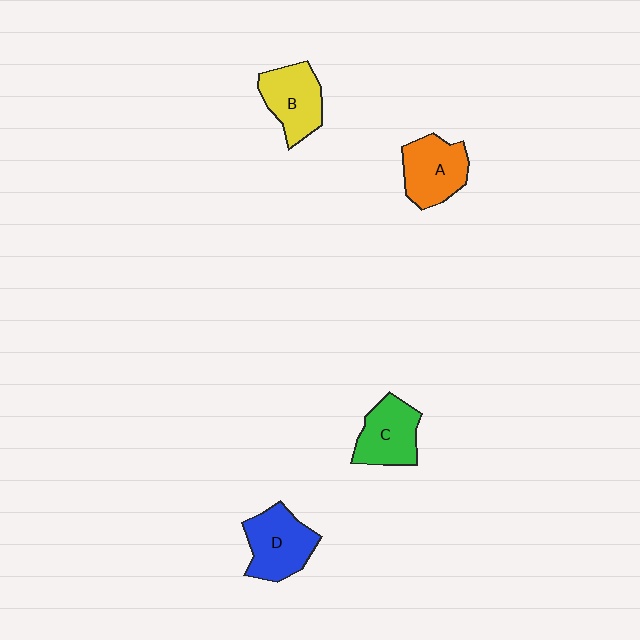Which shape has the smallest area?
Shape C (green).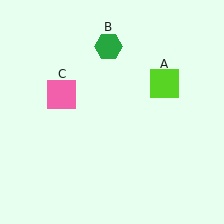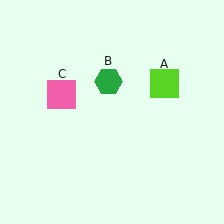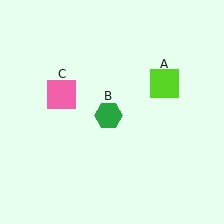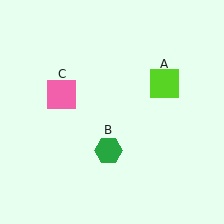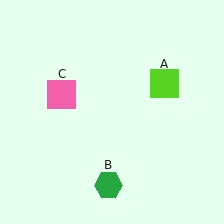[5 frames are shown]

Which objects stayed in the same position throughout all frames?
Lime square (object A) and pink square (object C) remained stationary.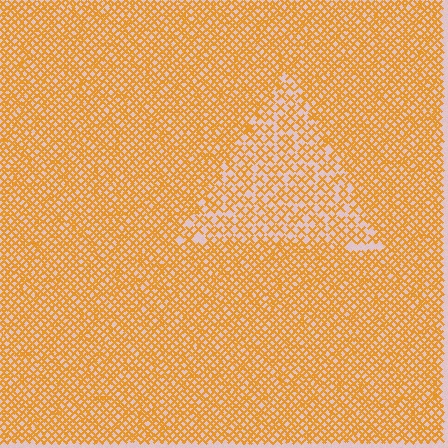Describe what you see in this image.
The image contains small orange elements arranged at two different densities. A triangle-shaped region is visible where the elements are less densely packed than the surrounding area.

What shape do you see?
I see a triangle.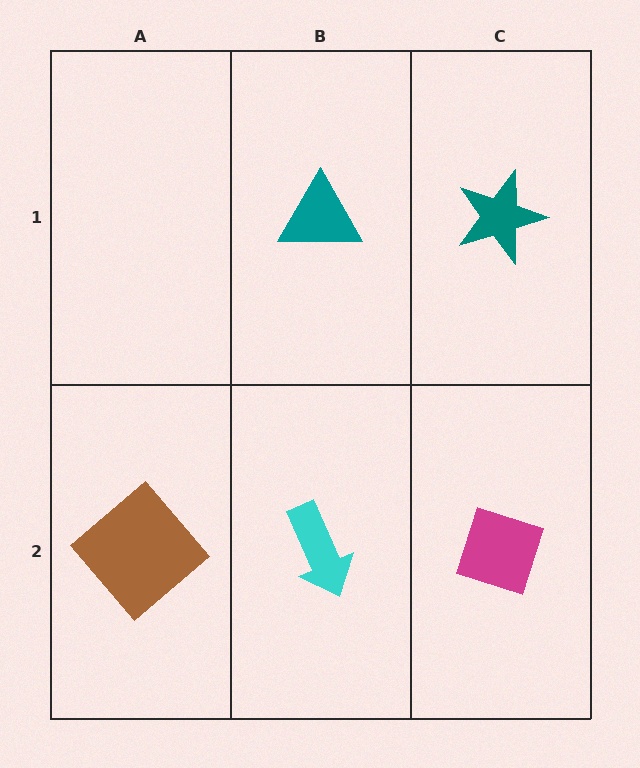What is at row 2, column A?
A brown diamond.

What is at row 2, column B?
A cyan arrow.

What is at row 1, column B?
A teal triangle.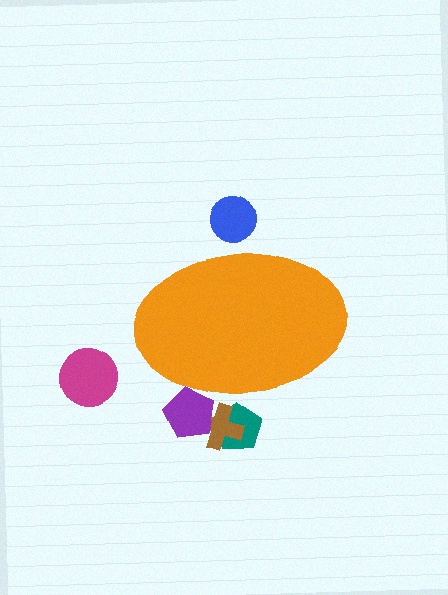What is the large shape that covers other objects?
An orange ellipse.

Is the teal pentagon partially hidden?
Yes, the teal pentagon is partially hidden behind the orange ellipse.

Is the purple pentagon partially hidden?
Yes, the purple pentagon is partially hidden behind the orange ellipse.